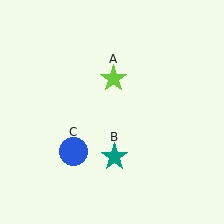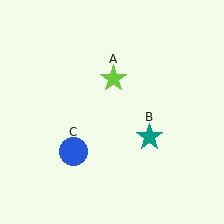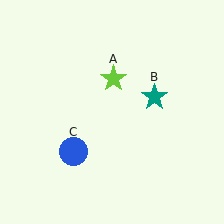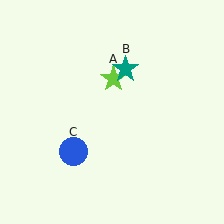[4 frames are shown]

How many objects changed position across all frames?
1 object changed position: teal star (object B).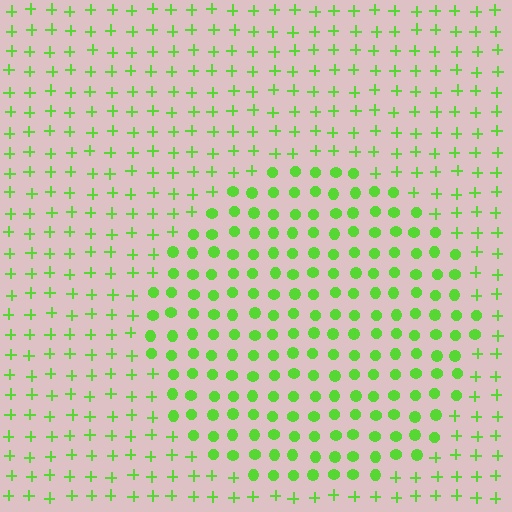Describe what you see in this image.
The image is filled with small lime elements arranged in a uniform grid. A circle-shaped region contains circles, while the surrounding area contains plus signs. The boundary is defined purely by the change in element shape.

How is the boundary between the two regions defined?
The boundary is defined by a change in element shape: circles inside vs. plus signs outside. All elements share the same color and spacing.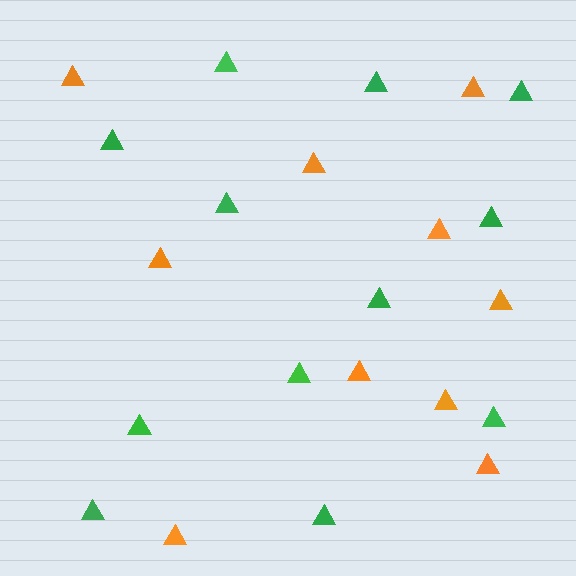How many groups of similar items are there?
There are 2 groups: one group of orange triangles (10) and one group of green triangles (12).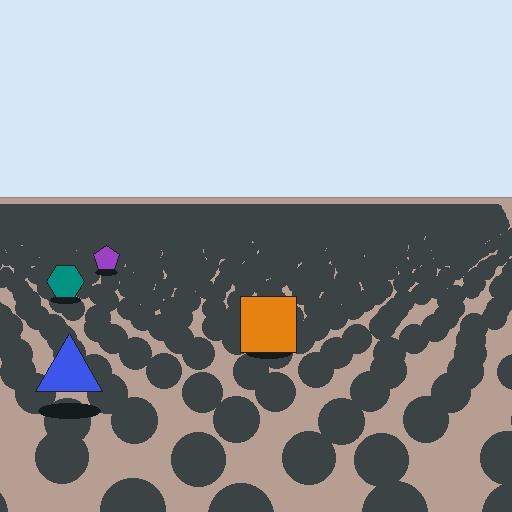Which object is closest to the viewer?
The blue triangle is closest. The texture marks near it are larger and more spread out.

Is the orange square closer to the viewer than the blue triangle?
No. The blue triangle is closer — you can tell from the texture gradient: the ground texture is coarser near it.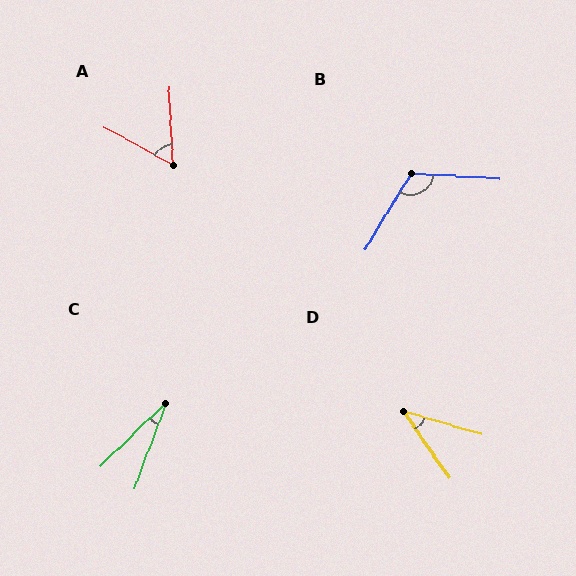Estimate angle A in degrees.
Approximately 59 degrees.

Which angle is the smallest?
C, at approximately 26 degrees.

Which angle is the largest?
B, at approximately 117 degrees.